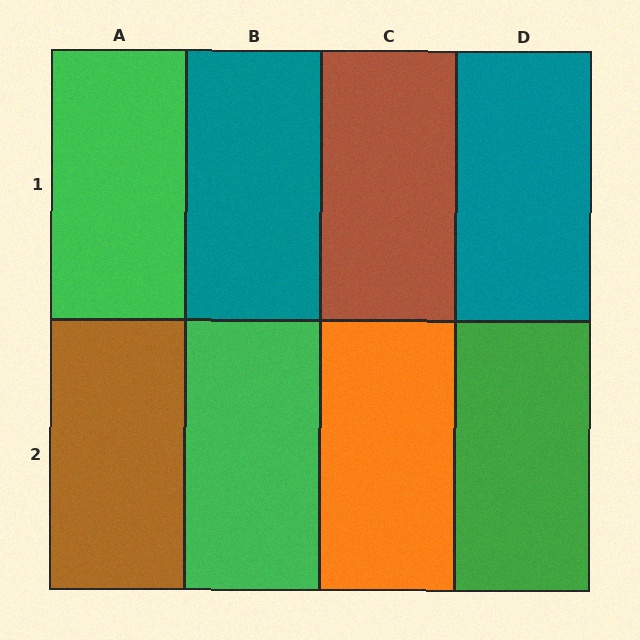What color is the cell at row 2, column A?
Brown.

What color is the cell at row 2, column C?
Orange.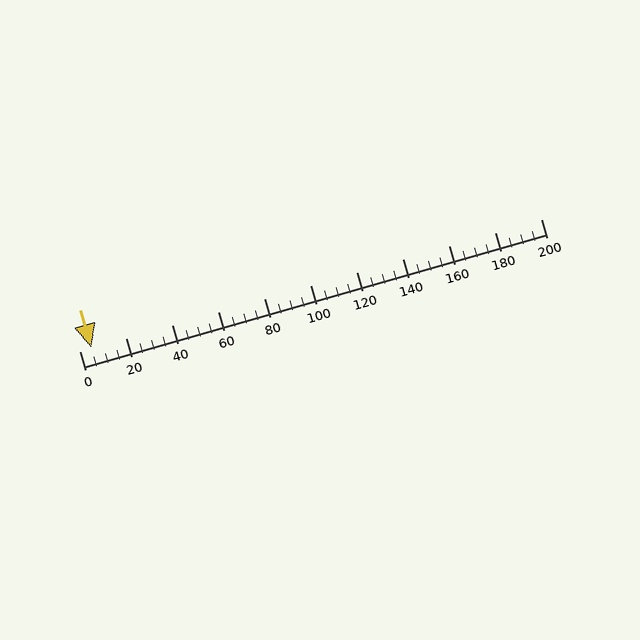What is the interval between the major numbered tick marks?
The major tick marks are spaced 20 units apart.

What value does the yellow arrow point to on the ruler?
The yellow arrow points to approximately 5.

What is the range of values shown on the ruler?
The ruler shows values from 0 to 200.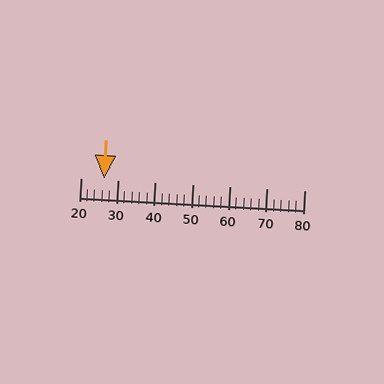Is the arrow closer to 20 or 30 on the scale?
The arrow is closer to 30.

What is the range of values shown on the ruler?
The ruler shows values from 20 to 80.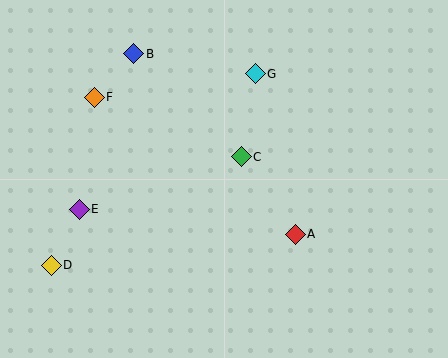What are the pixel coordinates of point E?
Point E is at (79, 209).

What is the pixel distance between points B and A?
The distance between B and A is 242 pixels.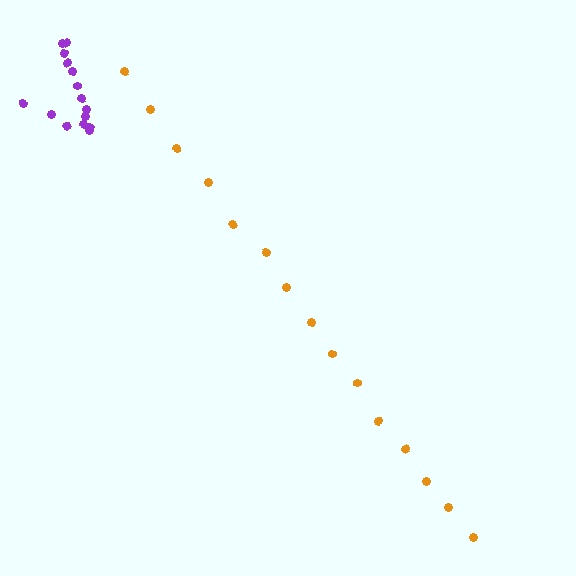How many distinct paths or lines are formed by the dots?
There are 2 distinct paths.